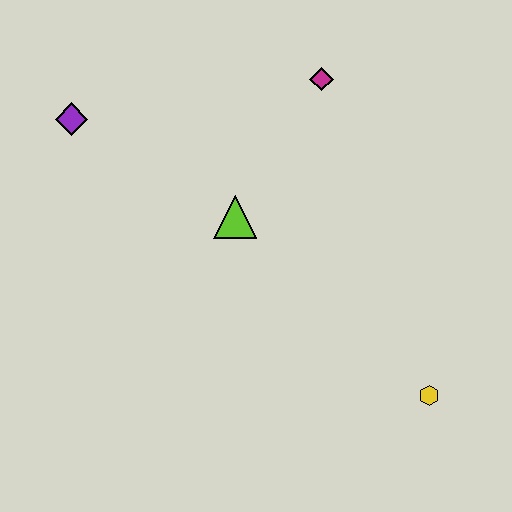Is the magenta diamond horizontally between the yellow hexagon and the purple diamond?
Yes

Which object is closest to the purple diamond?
The lime triangle is closest to the purple diamond.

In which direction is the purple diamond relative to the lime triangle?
The purple diamond is to the left of the lime triangle.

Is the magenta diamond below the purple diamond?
No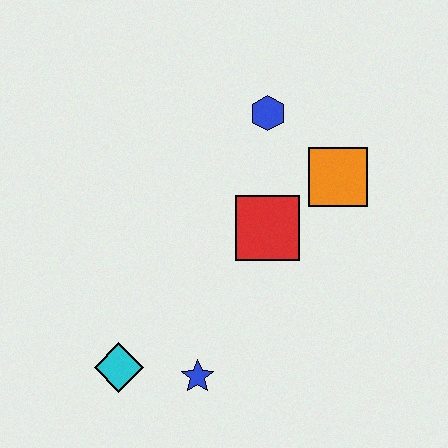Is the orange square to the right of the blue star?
Yes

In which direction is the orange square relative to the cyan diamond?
The orange square is to the right of the cyan diamond.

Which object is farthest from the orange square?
The cyan diamond is farthest from the orange square.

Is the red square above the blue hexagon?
No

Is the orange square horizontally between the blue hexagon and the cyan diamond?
No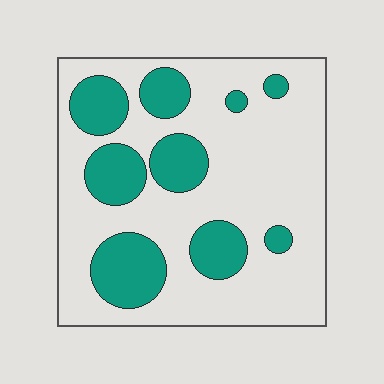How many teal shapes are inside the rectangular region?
9.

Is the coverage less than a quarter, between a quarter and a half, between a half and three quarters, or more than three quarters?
Between a quarter and a half.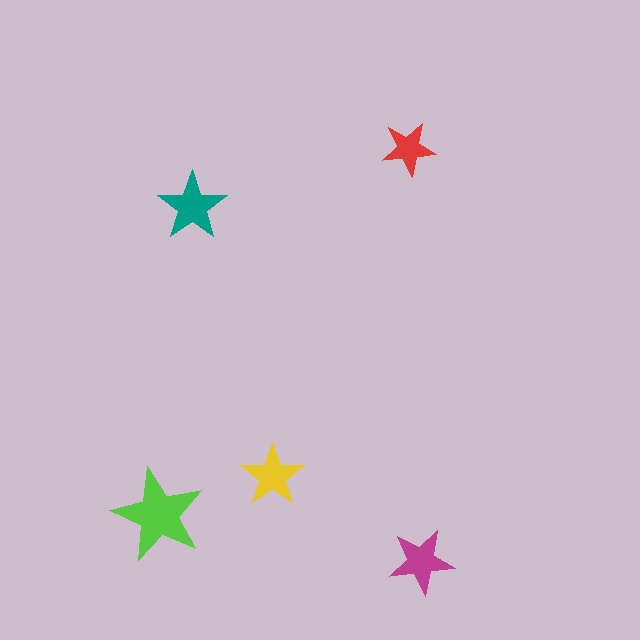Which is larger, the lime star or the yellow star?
The lime one.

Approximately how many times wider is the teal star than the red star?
About 1.5 times wider.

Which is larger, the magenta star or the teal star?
The teal one.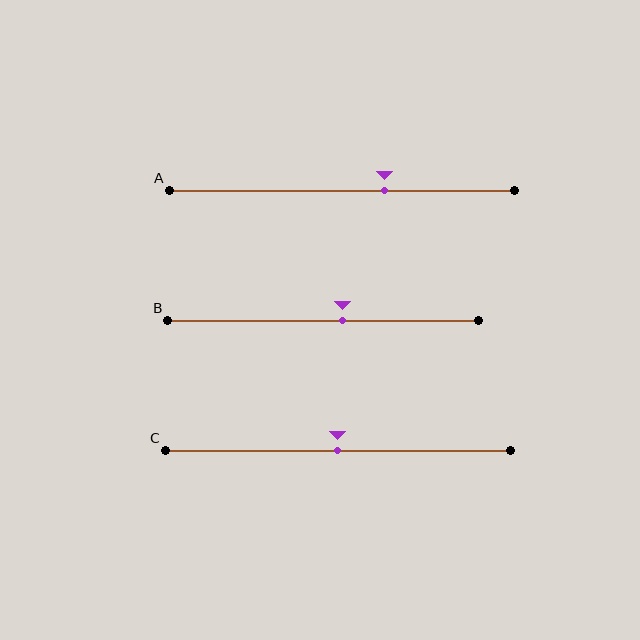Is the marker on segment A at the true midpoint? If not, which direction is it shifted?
No, the marker on segment A is shifted to the right by about 12% of the segment length.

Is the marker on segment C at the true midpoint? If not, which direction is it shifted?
Yes, the marker on segment C is at the true midpoint.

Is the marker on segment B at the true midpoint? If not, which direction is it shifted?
No, the marker on segment B is shifted to the right by about 6% of the segment length.